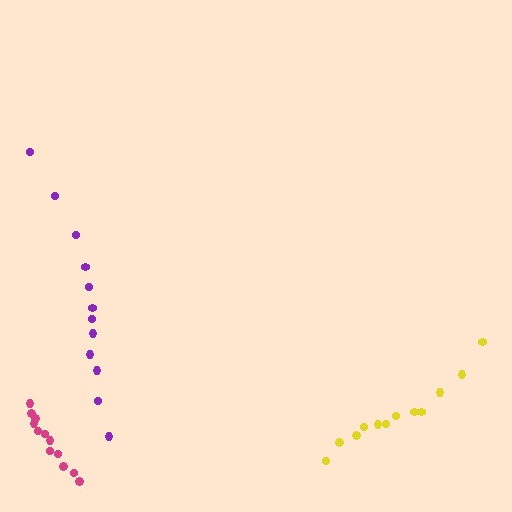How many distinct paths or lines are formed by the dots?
There are 3 distinct paths.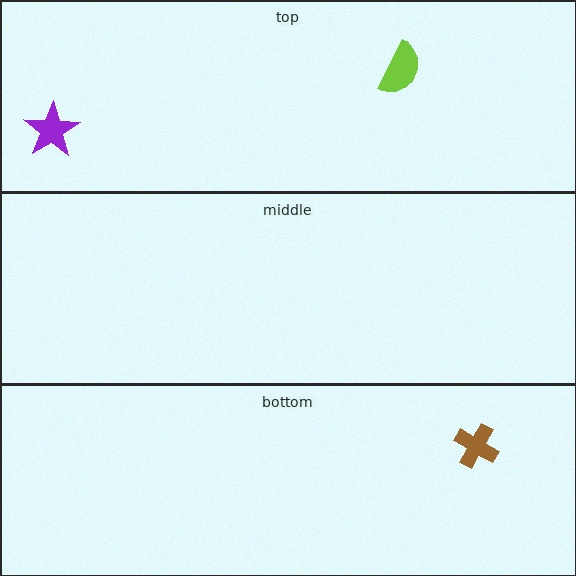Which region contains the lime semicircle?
The top region.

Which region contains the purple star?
The top region.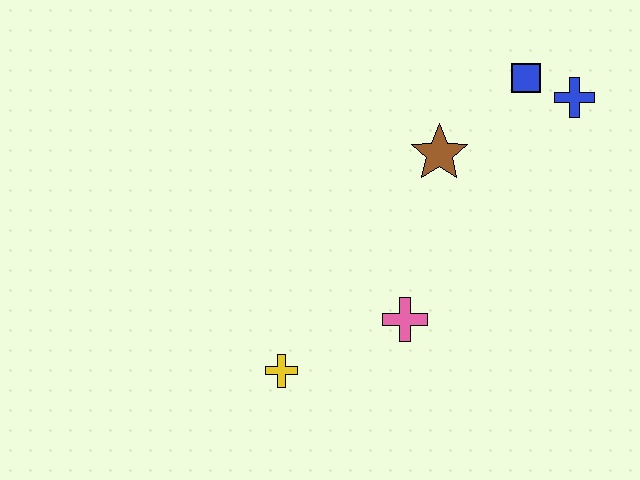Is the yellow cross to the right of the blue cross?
No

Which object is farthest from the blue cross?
The yellow cross is farthest from the blue cross.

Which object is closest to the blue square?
The blue cross is closest to the blue square.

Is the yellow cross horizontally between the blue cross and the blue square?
No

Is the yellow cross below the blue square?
Yes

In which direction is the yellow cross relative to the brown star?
The yellow cross is below the brown star.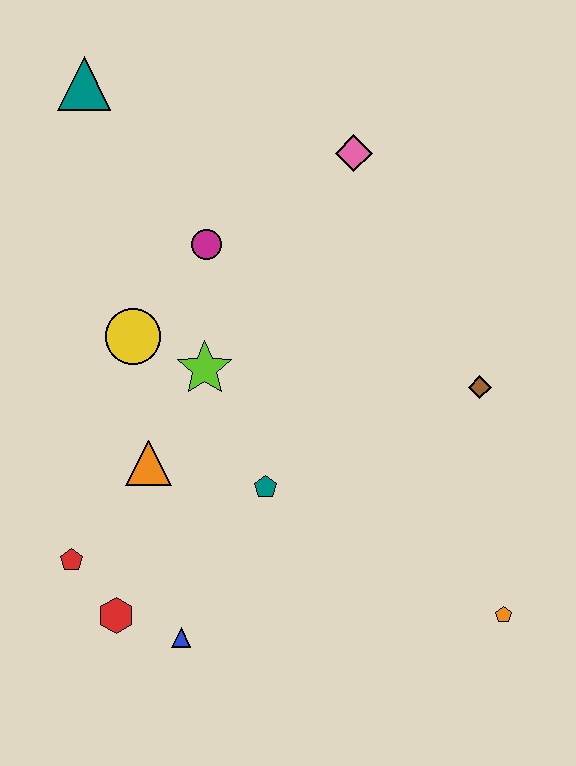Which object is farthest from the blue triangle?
The teal triangle is farthest from the blue triangle.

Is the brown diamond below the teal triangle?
Yes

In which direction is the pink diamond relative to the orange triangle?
The pink diamond is above the orange triangle.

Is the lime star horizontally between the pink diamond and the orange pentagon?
No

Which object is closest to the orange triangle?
The lime star is closest to the orange triangle.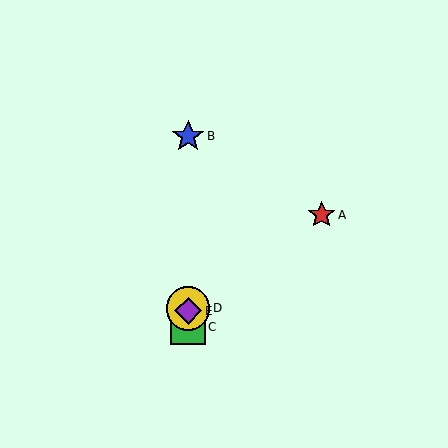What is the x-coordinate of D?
Object D is at x≈188.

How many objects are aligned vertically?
4 objects (B, C, D, E) are aligned vertically.